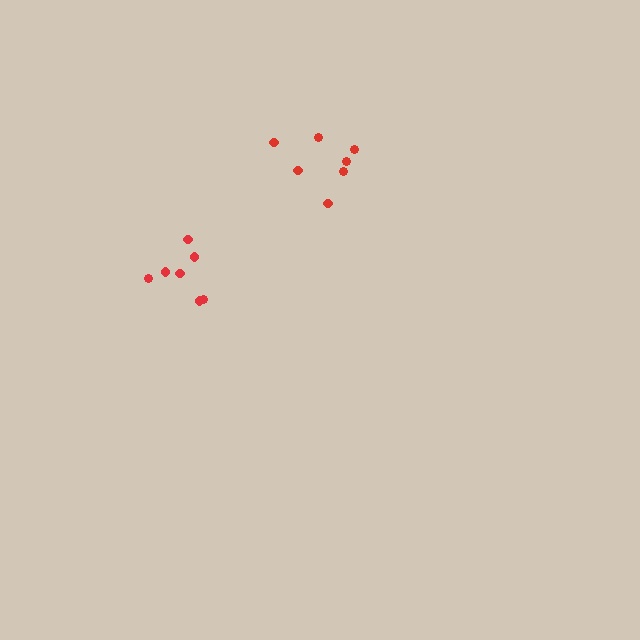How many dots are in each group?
Group 1: 7 dots, Group 2: 7 dots (14 total).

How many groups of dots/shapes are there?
There are 2 groups.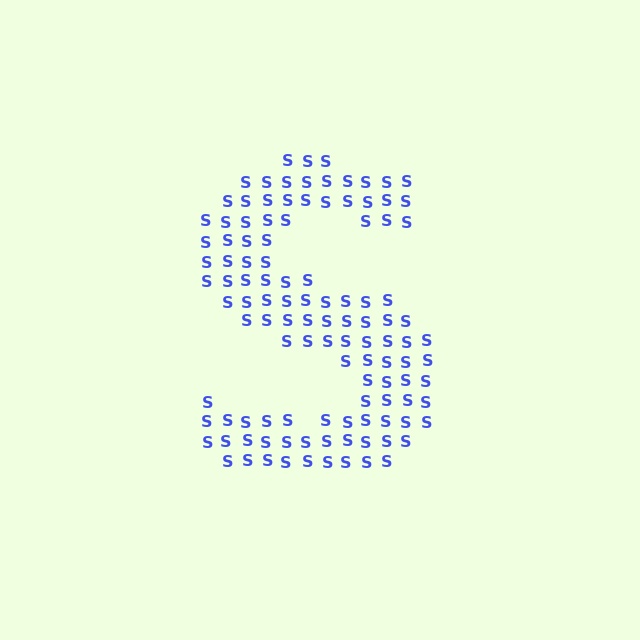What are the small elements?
The small elements are letter S's.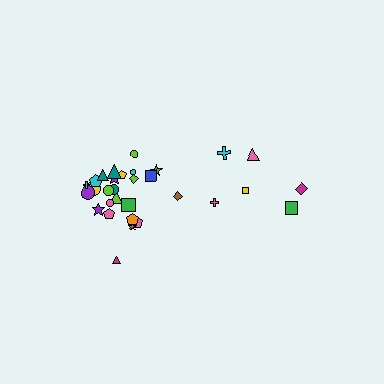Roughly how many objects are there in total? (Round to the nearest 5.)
Roughly 30 objects in total.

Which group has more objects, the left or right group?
The left group.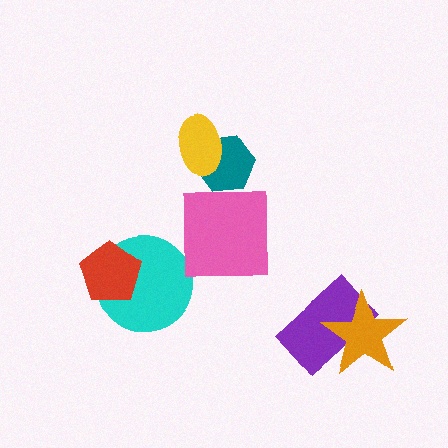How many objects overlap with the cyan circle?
1 object overlaps with the cyan circle.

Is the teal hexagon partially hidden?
Yes, it is partially covered by another shape.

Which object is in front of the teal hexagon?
The yellow ellipse is in front of the teal hexagon.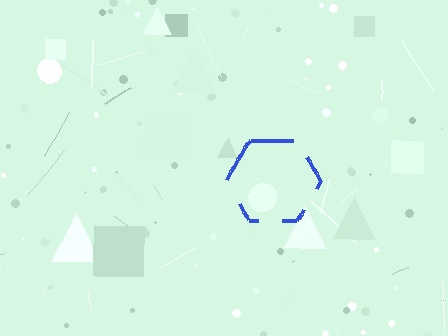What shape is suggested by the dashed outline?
The dashed outline suggests a hexagon.